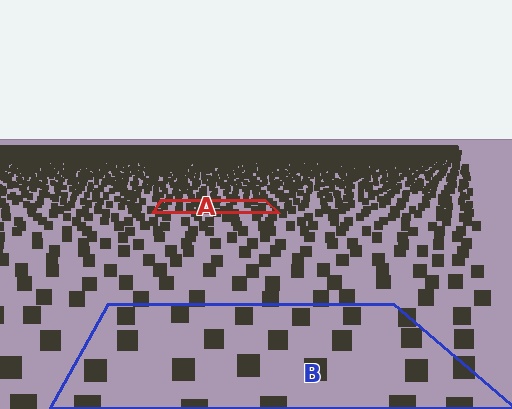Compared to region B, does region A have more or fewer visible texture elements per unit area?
Region A has more texture elements per unit area — they are packed more densely because it is farther away.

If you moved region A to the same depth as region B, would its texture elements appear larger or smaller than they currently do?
They would appear larger. At a closer depth, the same texture elements are projected at a bigger on-screen size.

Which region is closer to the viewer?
Region B is closer. The texture elements there are larger and more spread out.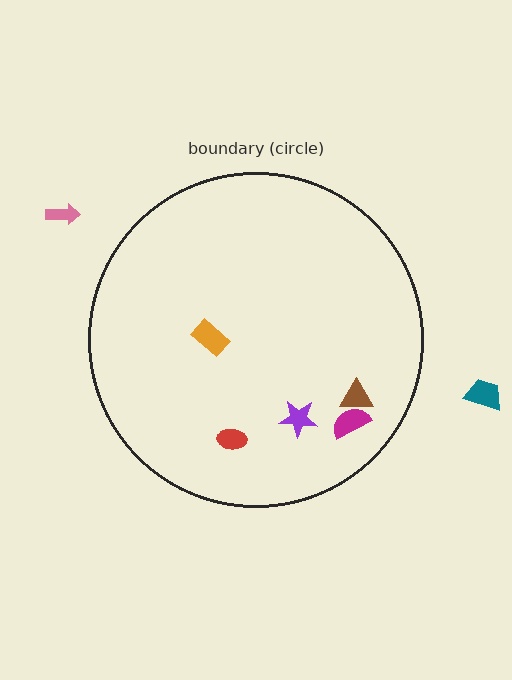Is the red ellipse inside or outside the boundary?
Inside.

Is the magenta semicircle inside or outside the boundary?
Inside.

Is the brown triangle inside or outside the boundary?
Inside.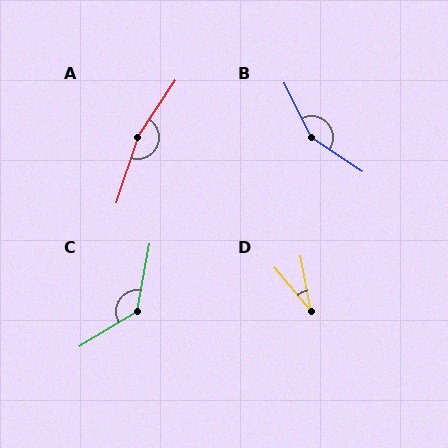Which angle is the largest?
A, at approximately 165 degrees.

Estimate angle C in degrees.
Approximately 132 degrees.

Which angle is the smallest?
D, at approximately 30 degrees.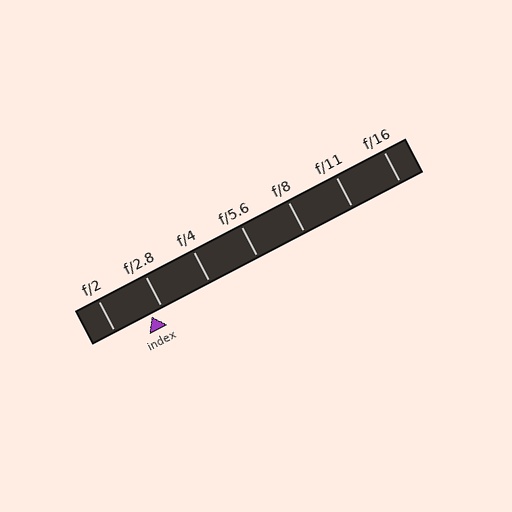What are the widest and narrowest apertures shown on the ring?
The widest aperture shown is f/2 and the narrowest is f/16.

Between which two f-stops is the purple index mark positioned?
The index mark is between f/2 and f/2.8.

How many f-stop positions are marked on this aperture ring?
There are 7 f-stop positions marked.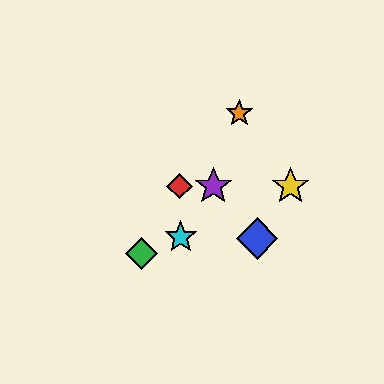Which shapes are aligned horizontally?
The red diamond, the yellow star, the purple star are aligned horizontally.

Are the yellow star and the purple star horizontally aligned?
Yes, both are at y≈186.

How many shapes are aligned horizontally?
3 shapes (the red diamond, the yellow star, the purple star) are aligned horizontally.